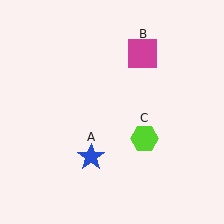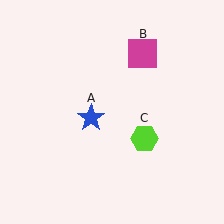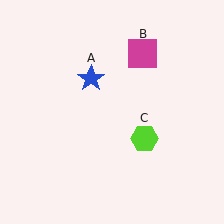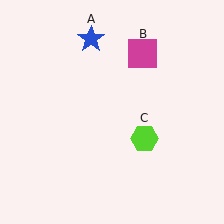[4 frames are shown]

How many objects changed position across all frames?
1 object changed position: blue star (object A).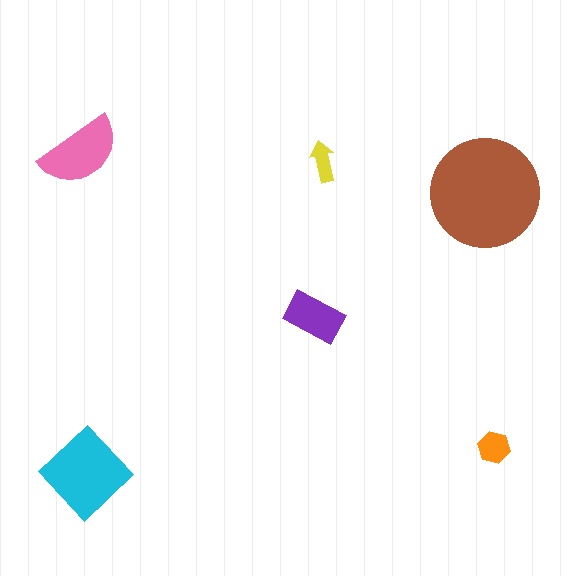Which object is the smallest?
The yellow arrow.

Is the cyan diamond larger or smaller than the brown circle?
Smaller.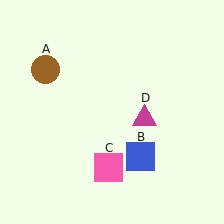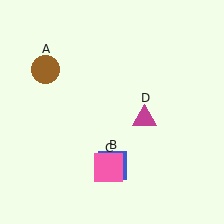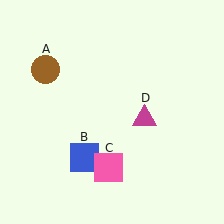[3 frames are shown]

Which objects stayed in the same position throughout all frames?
Brown circle (object A) and pink square (object C) and magenta triangle (object D) remained stationary.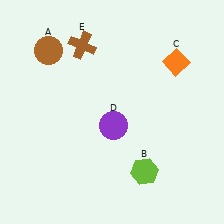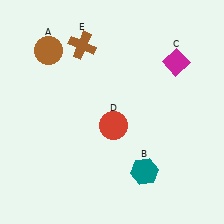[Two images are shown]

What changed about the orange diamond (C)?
In Image 1, C is orange. In Image 2, it changed to magenta.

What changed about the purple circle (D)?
In Image 1, D is purple. In Image 2, it changed to red.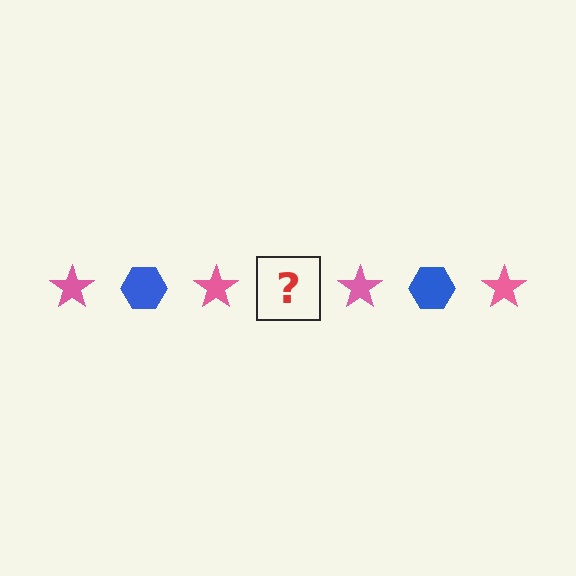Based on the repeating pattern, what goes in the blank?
The blank should be a blue hexagon.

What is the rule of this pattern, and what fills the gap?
The rule is that the pattern alternates between pink star and blue hexagon. The gap should be filled with a blue hexagon.